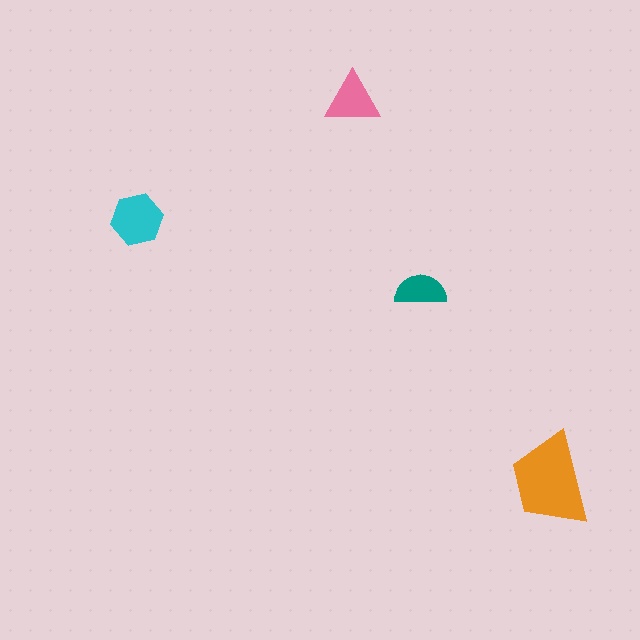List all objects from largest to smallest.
The orange trapezoid, the cyan hexagon, the pink triangle, the teal semicircle.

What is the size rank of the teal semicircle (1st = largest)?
4th.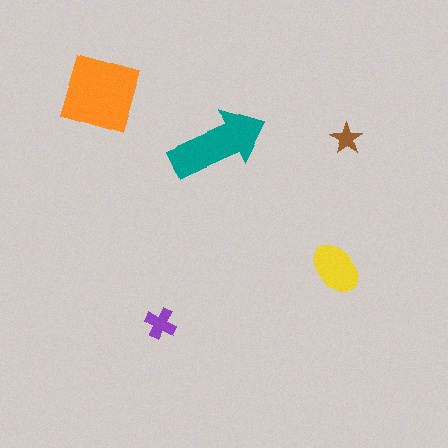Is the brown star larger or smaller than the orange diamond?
Smaller.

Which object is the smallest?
The brown star.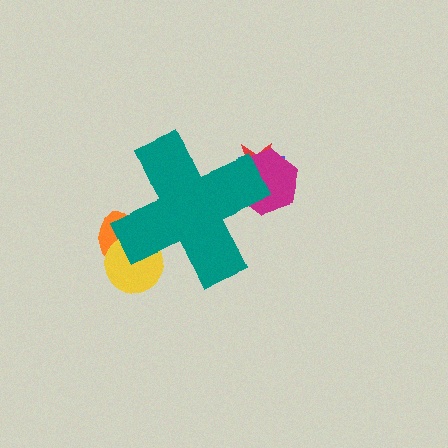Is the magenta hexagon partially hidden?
Yes, the magenta hexagon is partially hidden behind the teal cross.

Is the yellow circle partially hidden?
Yes, the yellow circle is partially hidden behind the teal cross.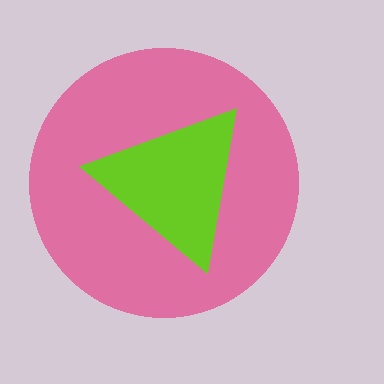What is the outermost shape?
The pink circle.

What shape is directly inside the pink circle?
The lime triangle.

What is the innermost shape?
The lime triangle.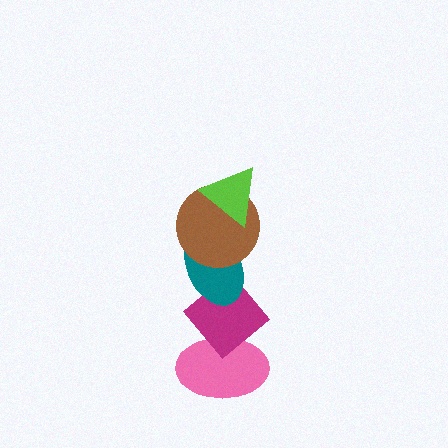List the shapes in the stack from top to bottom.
From top to bottom: the lime triangle, the brown circle, the teal ellipse, the magenta diamond, the pink ellipse.